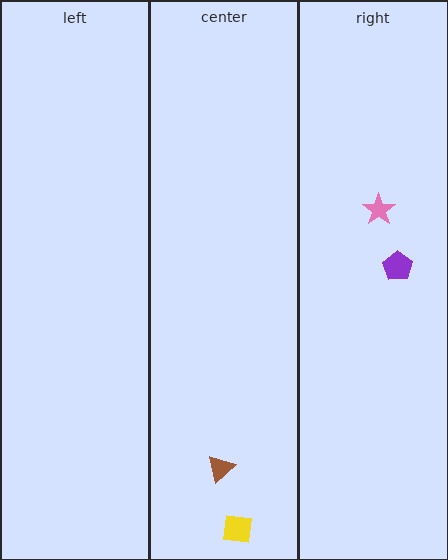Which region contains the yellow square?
The center region.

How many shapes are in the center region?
2.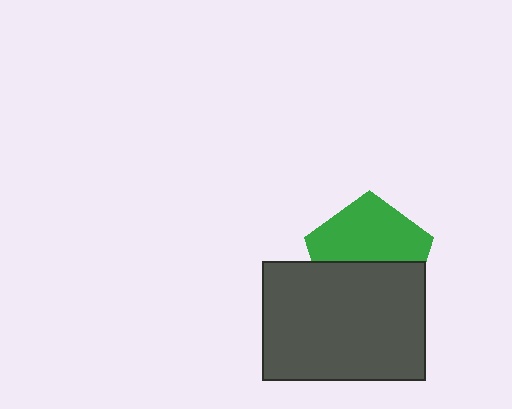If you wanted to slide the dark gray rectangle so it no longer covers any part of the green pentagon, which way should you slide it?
Slide it down — that is the most direct way to separate the two shapes.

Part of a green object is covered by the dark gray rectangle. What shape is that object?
It is a pentagon.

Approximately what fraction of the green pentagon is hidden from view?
Roughly 47% of the green pentagon is hidden behind the dark gray rectangle.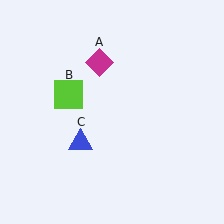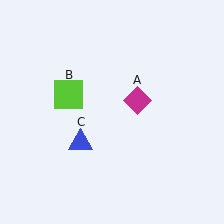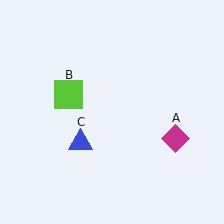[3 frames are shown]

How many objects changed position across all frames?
1 object changed position: magenta diamond (object A).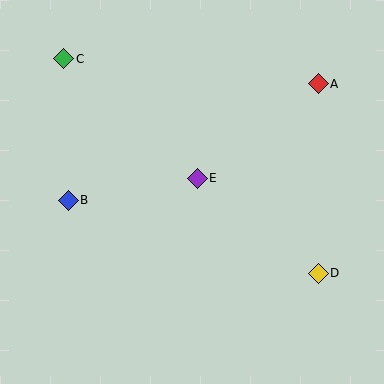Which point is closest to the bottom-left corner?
Point B is closest to the bottom-left corner.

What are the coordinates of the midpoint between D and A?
The midpoint between D and A is at (318, 178).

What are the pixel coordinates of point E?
Point E is at (197, 178).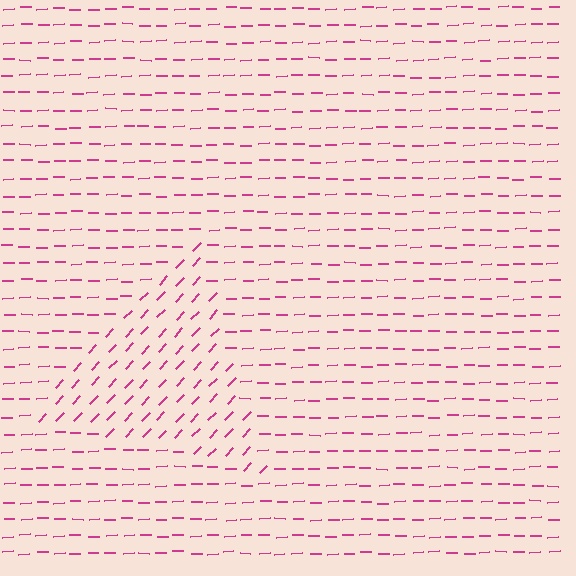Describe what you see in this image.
The image is filled with small magenta line segments. A triangle region in the image has lines oriented differently from the surrounding lines, creating a visible texture boundary.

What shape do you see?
I see a triangle.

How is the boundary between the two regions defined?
The boundary is defined purely by a change in line orientation (approximately 45 degrees difference). All lines are the same color and thickness.